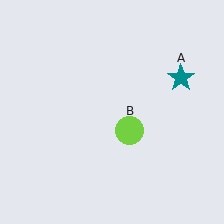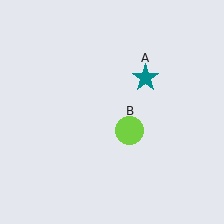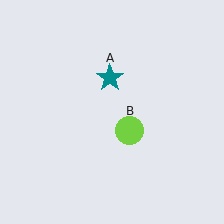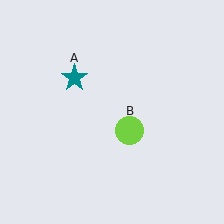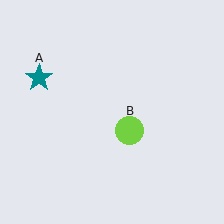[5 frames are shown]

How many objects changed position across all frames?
1 object changed position: teal star (object A).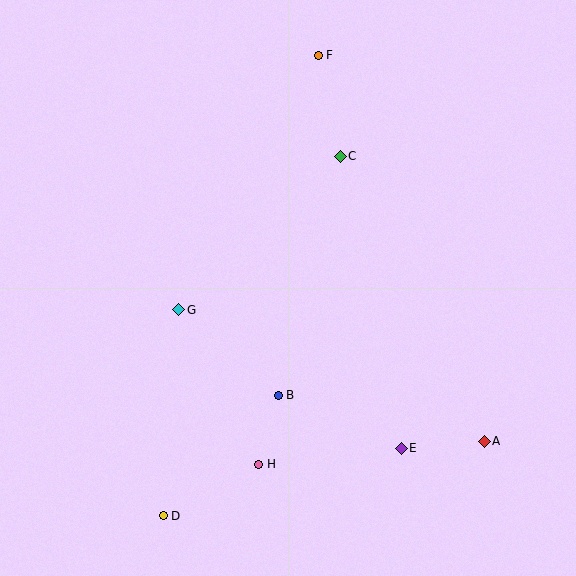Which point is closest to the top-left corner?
Point F is closest to the top-left corner.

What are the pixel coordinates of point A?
Point A is at (484, 441).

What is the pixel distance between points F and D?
The distance between F and D is 486 pixels.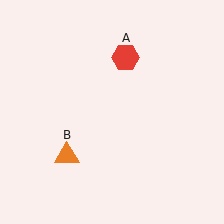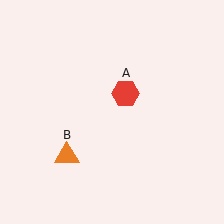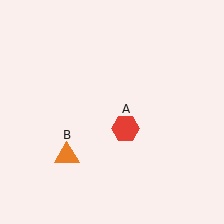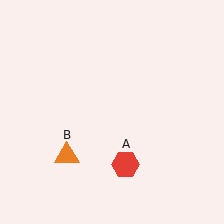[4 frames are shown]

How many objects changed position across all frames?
1 object changed position: red hexagon (object A).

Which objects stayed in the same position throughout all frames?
Orange triangle (object B) remained stationary.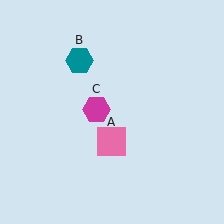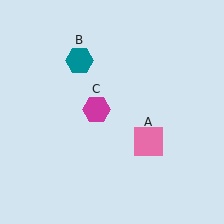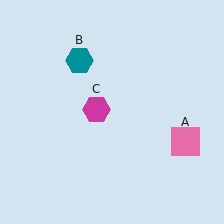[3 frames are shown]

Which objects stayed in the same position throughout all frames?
Teal hexagon (object B) and magenta hexagon (object C) remained stationary.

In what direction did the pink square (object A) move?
The pink square (object A) moved right.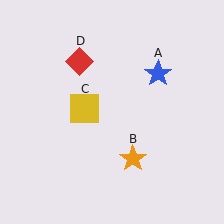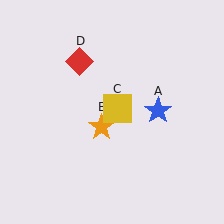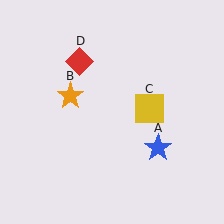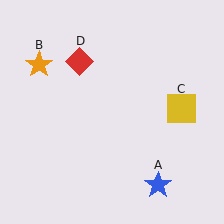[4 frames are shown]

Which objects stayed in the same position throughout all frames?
Red diamond (object D) remained stationary.